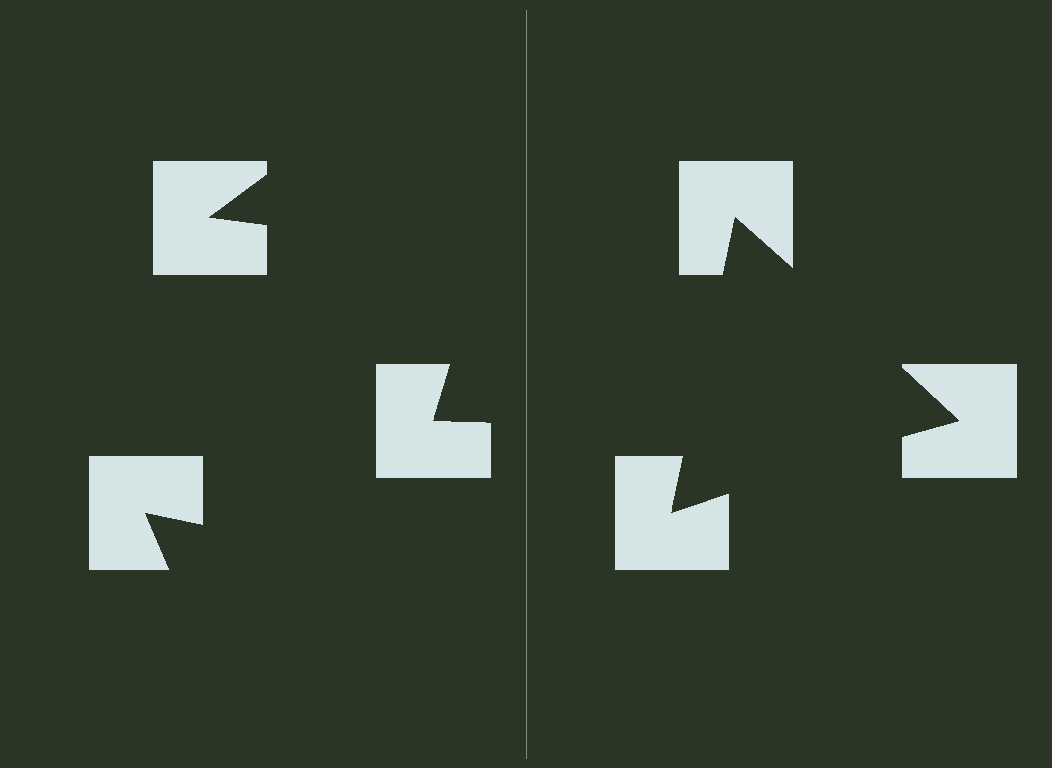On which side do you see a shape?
An illusory triangle appears on the right side. On the left side the wedge cuts are rotated, so no coherent shape forms.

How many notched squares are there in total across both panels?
6 — 3 on each side.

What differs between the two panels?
The notched squares are positioned identically on both sides; only the wedge orientations differ. On the right they align to a triangle; on the left they are misaligned.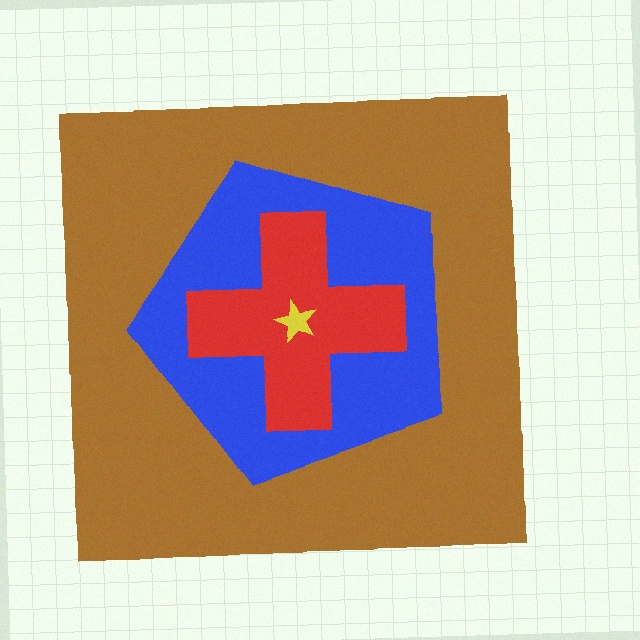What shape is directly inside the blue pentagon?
The red cross.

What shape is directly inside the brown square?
The blue pentagon.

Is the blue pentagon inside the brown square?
Yes.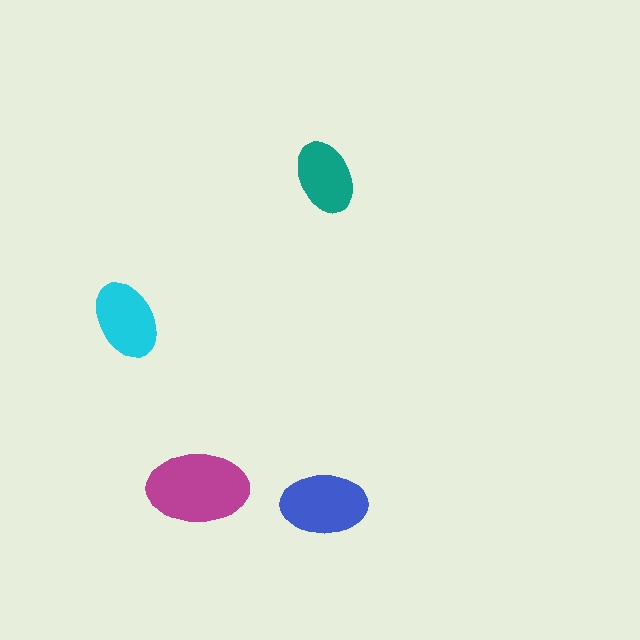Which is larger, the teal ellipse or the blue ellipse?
The blue one.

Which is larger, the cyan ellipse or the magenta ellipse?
The magenta one.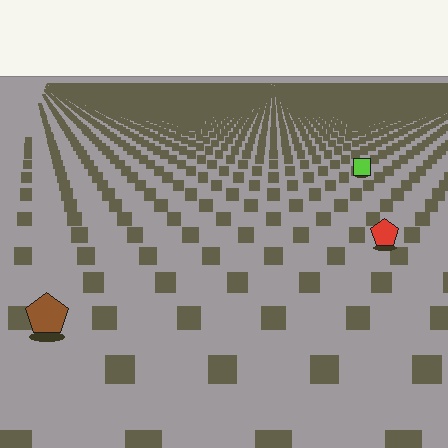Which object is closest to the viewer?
The brown pentagon is closest. The texture marks near it are larger and more spread out.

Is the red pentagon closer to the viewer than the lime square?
Yes. The red pentagon is closer — you can tell from the texture gradient: the ground texture is coarser near it.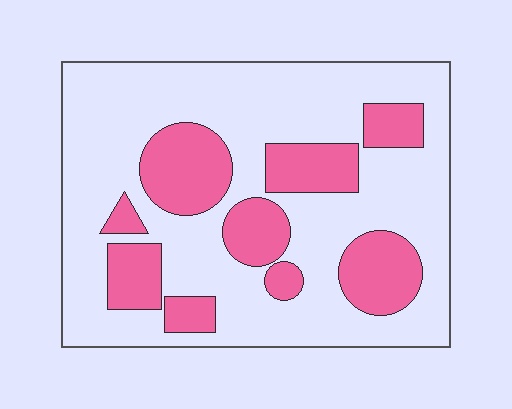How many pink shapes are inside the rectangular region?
9.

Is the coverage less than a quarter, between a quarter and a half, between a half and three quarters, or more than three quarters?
Between a quarter and a half.